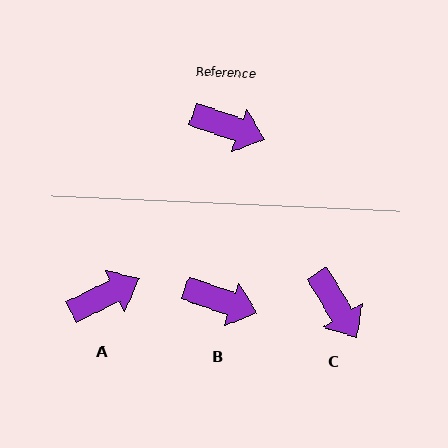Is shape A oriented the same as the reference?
No, it is off by about 45 degrees.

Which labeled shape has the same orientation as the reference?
B.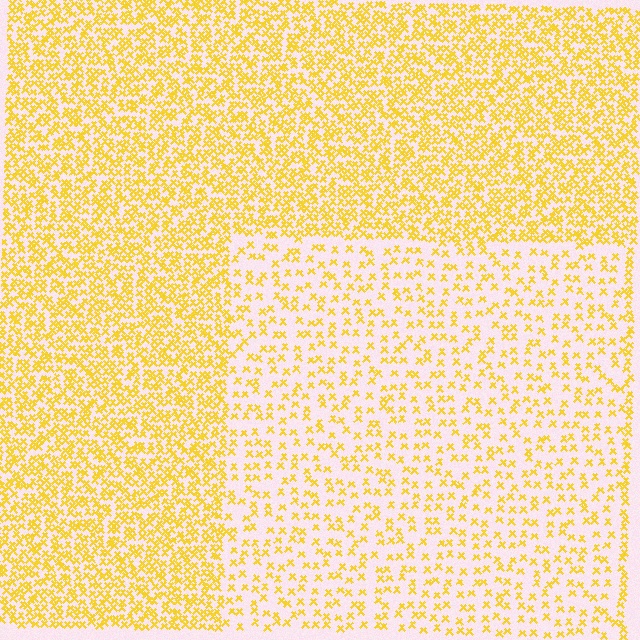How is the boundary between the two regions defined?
The boundary is defined by a change in element density (approximately 2.4x ratio). All elements are the same color, size, and shape.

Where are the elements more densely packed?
The elements are more densely packed outside the rectangle boundary.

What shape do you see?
I see a rectangle.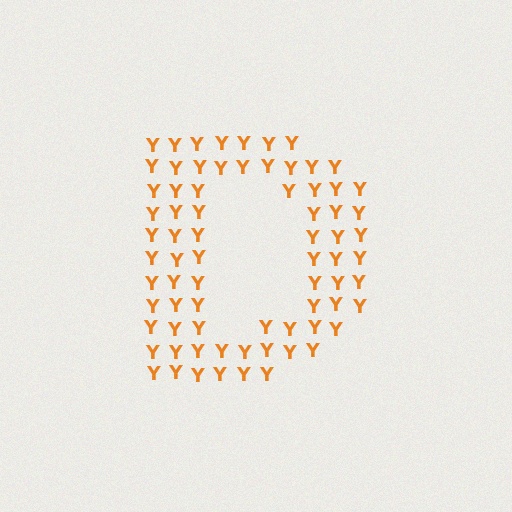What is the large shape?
The large shape is the letter D.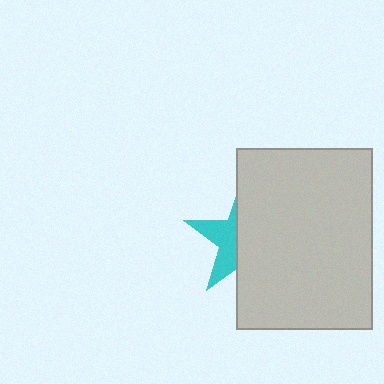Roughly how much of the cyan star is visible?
A small part of it is visible (roughly 38%).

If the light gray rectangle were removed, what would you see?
You would see the complete cyan star.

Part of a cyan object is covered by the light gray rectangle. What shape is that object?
It is a star.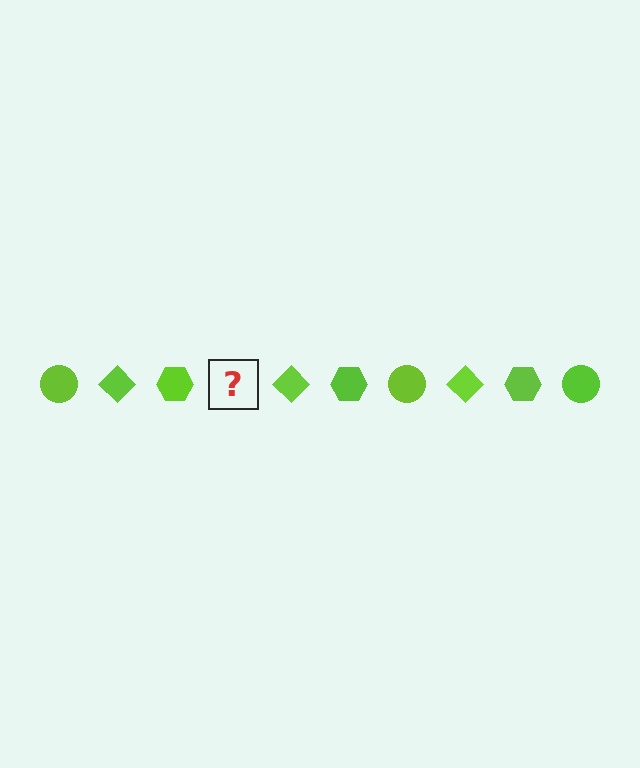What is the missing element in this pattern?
The missing element is a lime circle.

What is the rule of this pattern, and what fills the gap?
The rule is that the pattern cycles through circle, diamond, hexagon shapes in lime. The gap should be filled with a lime circle.